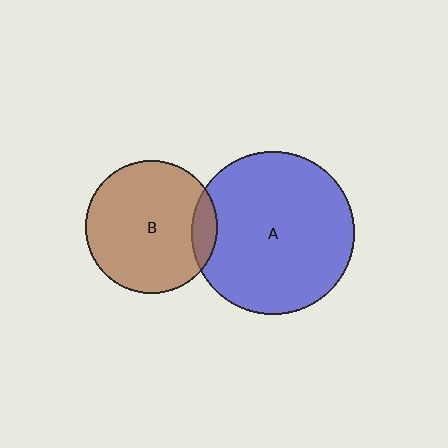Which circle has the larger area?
Circle A (blue).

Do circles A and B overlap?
Yes.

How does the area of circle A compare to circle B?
Approximately 1.5 times.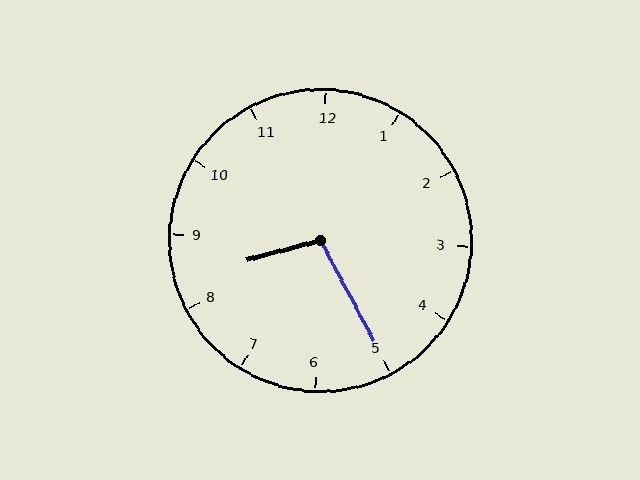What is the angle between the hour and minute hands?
Approximately 102 degrees.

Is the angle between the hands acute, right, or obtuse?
It is obtuse.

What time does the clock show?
8:25.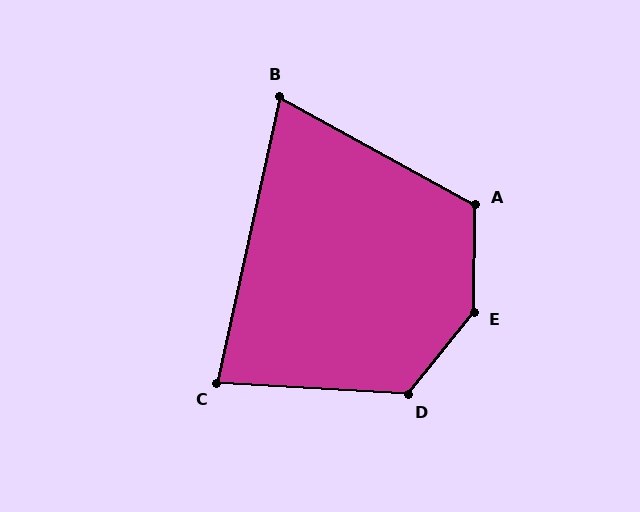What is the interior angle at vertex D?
Approximately 125 degrees (obtuse).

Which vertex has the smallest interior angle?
B, at approximately 74 degrees.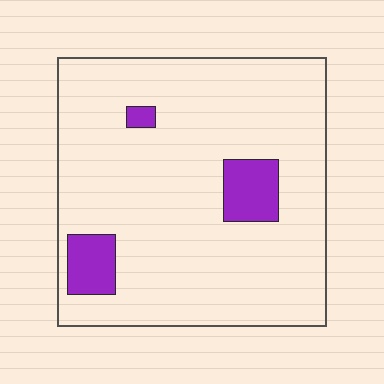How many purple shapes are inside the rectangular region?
3.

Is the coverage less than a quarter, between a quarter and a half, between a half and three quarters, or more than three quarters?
Less than a quarter.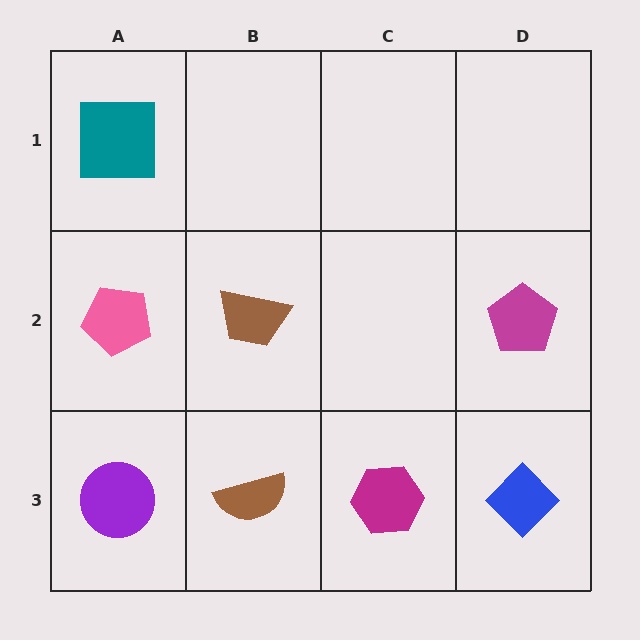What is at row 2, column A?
A pink pentagon.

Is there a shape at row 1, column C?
No, that cell is empty.